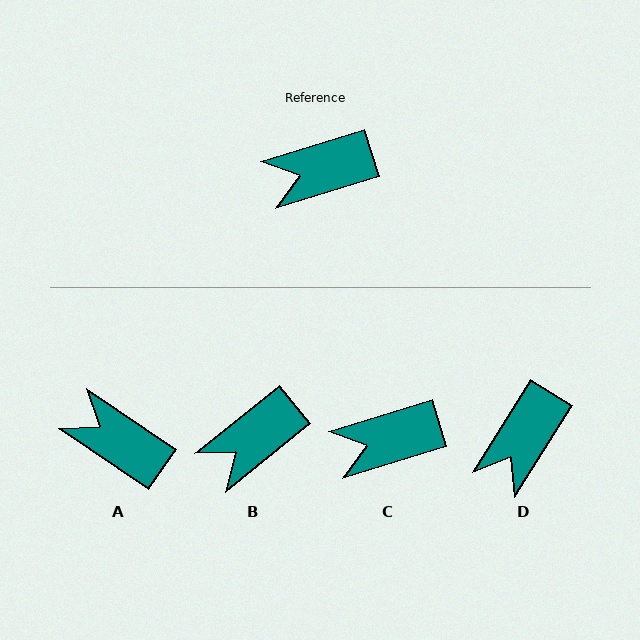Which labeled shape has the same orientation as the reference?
C.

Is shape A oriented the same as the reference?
No, it is off by about 51 degrees.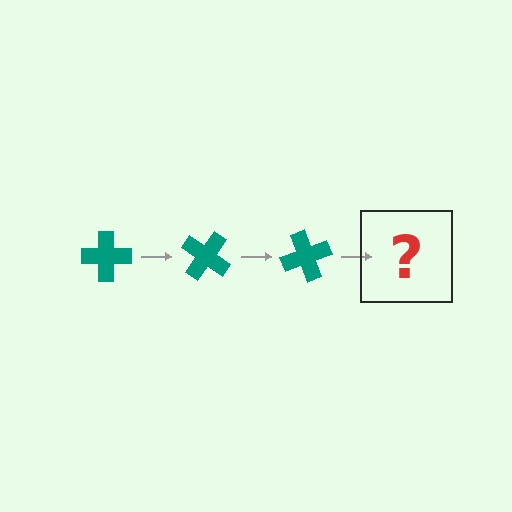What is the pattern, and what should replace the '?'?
The pattern is that the cross rotates 35 degrees each step. The '?' should be a teal cross rotated 105 degrees.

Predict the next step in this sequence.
The next step is a teal cross rotated 105 degrees.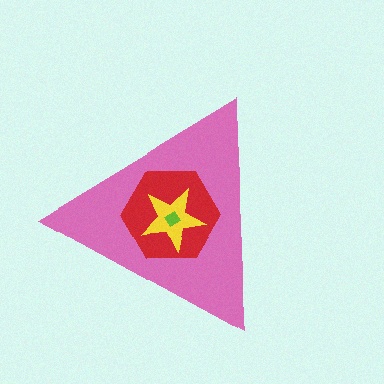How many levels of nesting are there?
4.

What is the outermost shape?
The pink triangle.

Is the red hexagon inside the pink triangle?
Yes.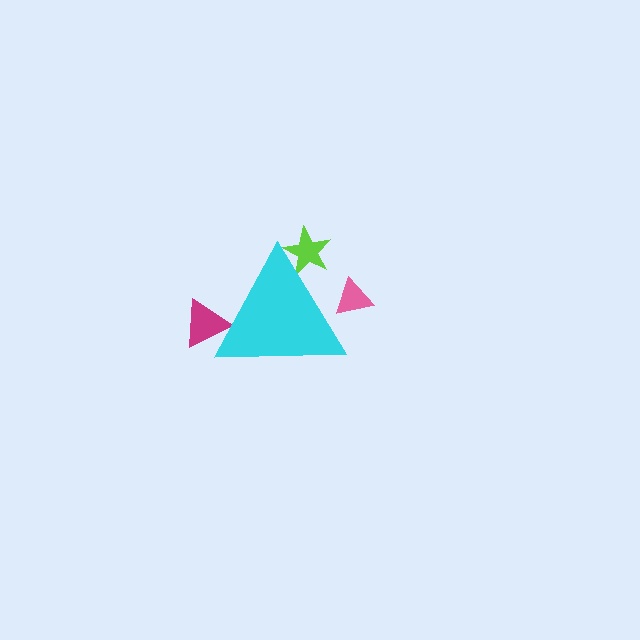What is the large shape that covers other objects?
A cyan triangle.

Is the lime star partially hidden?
Yes, the lime star is partially hidden behind the cyan triangle.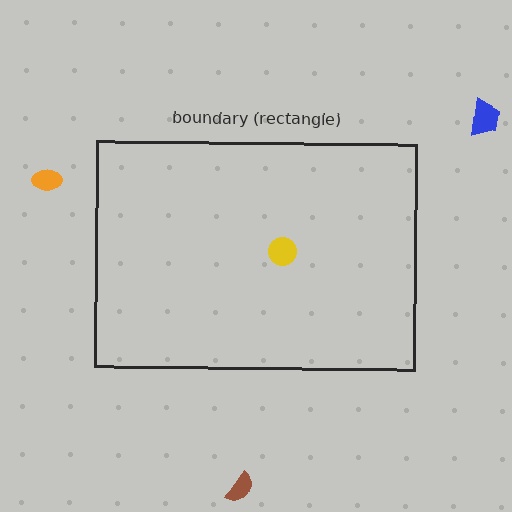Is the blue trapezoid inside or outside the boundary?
Outside.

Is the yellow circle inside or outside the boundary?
Inside.